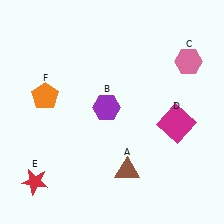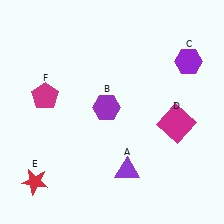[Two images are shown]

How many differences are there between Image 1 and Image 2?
There are 3 differences between the two images.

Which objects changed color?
A changed from brown to purple. C changed from pink to purple. F changed from orange to magenta.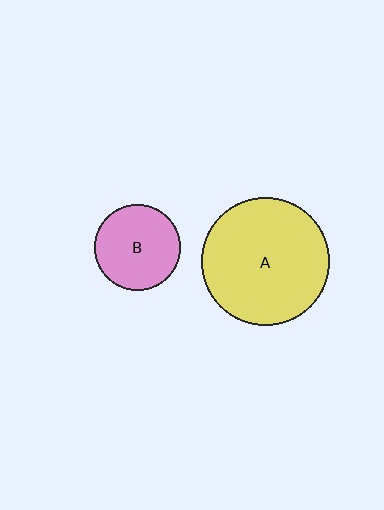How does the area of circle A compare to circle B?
Approximately 2.3 times.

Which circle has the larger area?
Circle A (yellow).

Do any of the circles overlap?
No, none of the circles overlap.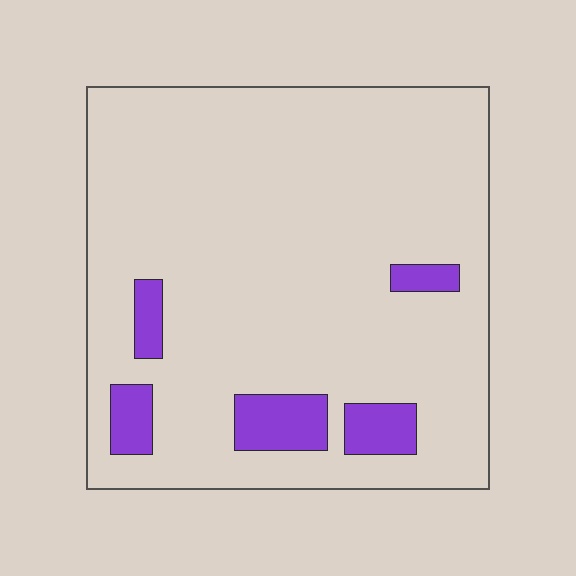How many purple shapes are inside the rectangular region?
5.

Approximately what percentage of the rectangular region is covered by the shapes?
Approximately 10%.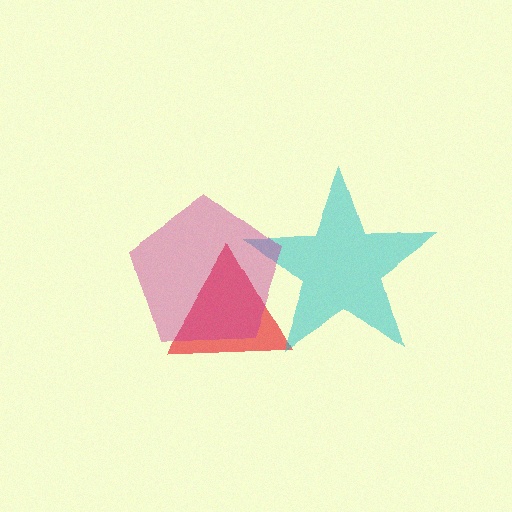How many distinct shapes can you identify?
There are 3 distinct shapes: a red triangle, a cyan star, a magenta pentagon.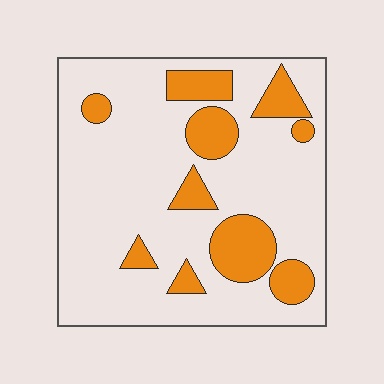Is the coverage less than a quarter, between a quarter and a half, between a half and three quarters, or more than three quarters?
Less than a quarter.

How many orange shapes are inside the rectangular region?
10.